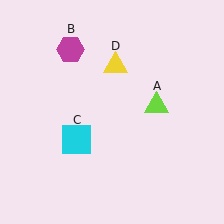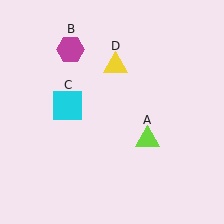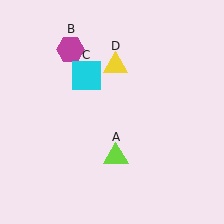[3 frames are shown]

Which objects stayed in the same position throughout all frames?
Magenta hexagon (object B) and yellow triangle (object D) remained stationary.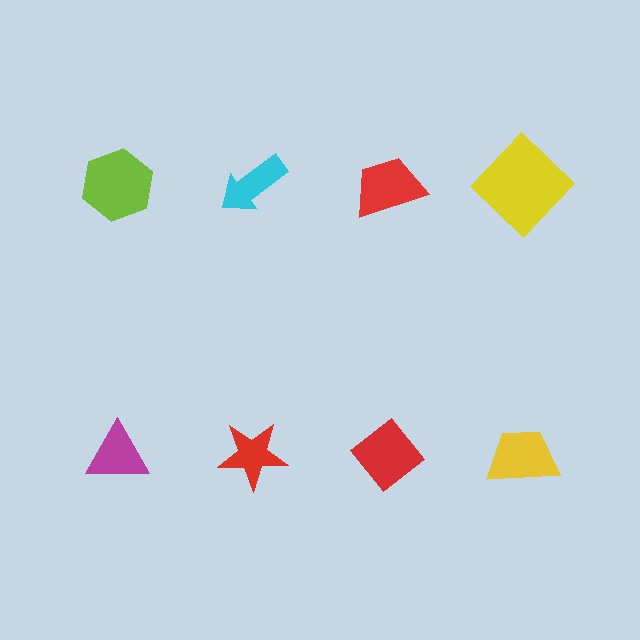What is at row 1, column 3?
A red trapezoid.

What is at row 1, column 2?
A cyan arrow.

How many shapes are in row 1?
4 shapes.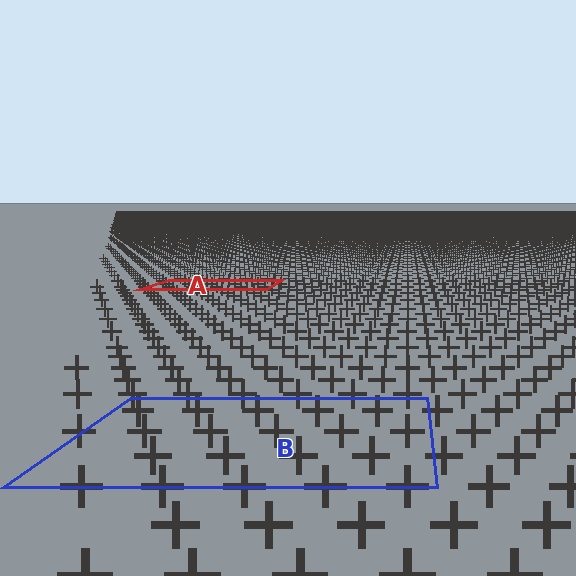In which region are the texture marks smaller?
The texture marks are smaller in region A, because it is farther away.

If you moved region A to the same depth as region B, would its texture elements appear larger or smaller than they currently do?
They would appear larger. At a closer depth, the same texture elements are projected at a bigger on-screen size.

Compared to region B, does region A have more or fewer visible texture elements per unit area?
Region A has more texture elements per unit area — they are packed more densely because it is farther away.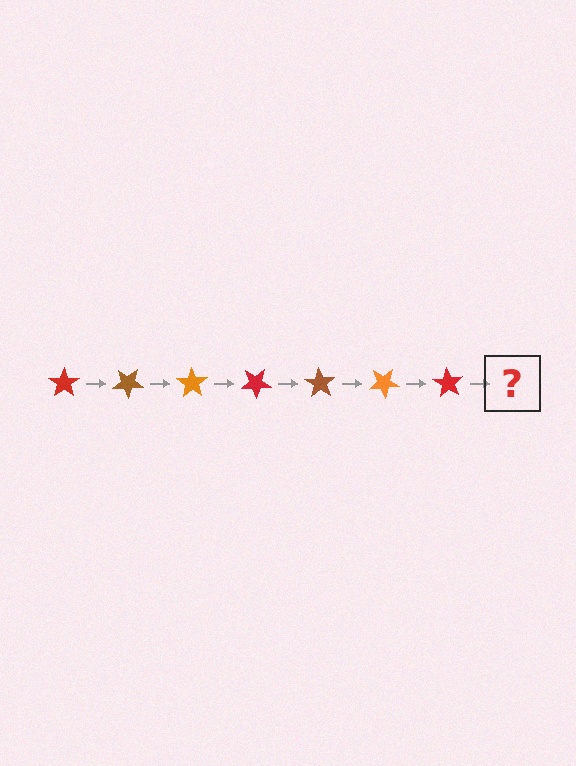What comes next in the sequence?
The next element should be a brown star, rotated 245 degrees from the start.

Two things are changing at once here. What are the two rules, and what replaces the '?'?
The two rules are that it rotates 35 degrees each step and the color cycles through red, brown, and orange. The '?' should be a brown star, rotated 245 degrees from the start.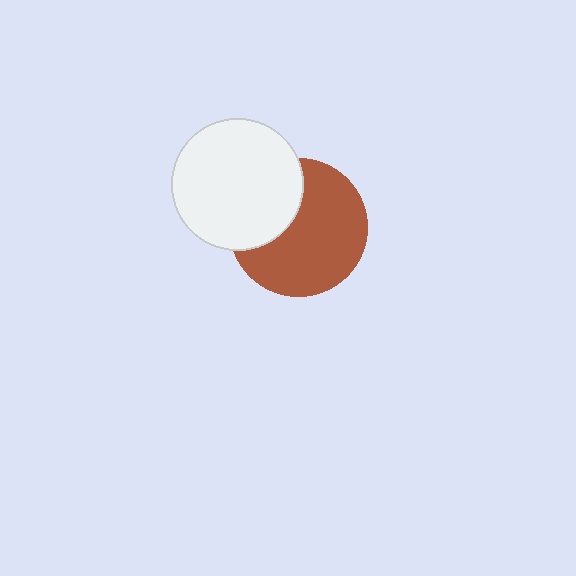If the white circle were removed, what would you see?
You would see the complete brown circle.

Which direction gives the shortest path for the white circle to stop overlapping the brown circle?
Moving left gives the shortest separation.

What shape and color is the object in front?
The object in front is a white circle.